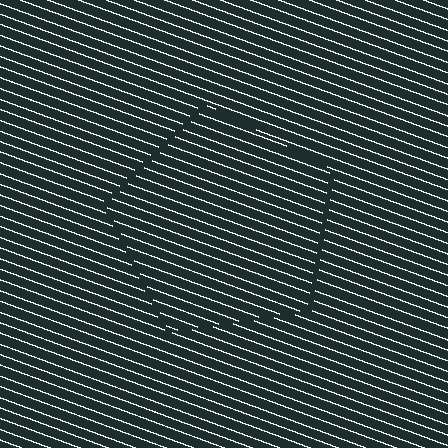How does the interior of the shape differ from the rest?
The interior of the shape contains the same grating, shifted by half a period — the contour is defined by the phase discontinuity where line-ends from the inner and outer gratings abut.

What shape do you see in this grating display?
An illusory pentagon. The interior of the shape contains the same grating, shifted by half a period — the contour is defined by the phase discontinuity where line-ends from the inner and outer gratings abut.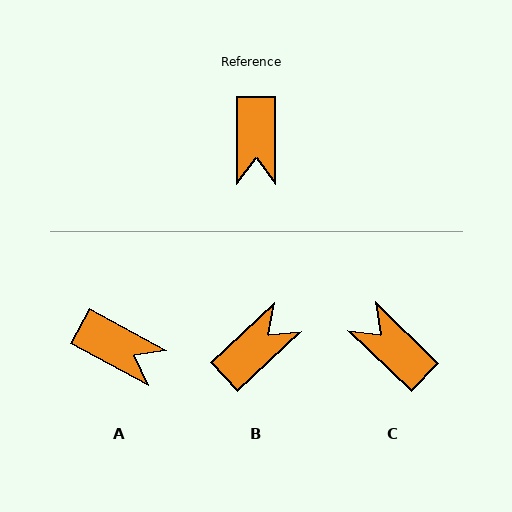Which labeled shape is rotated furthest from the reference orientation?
C, about 134 degrees away.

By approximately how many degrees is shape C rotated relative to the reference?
Approximately 134 degrees clockwise.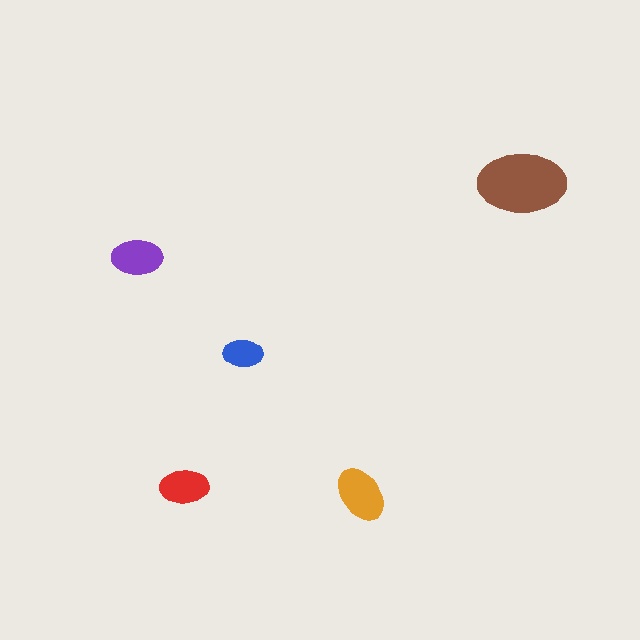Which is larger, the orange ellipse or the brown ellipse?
The brown one.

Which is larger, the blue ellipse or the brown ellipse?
The brown one.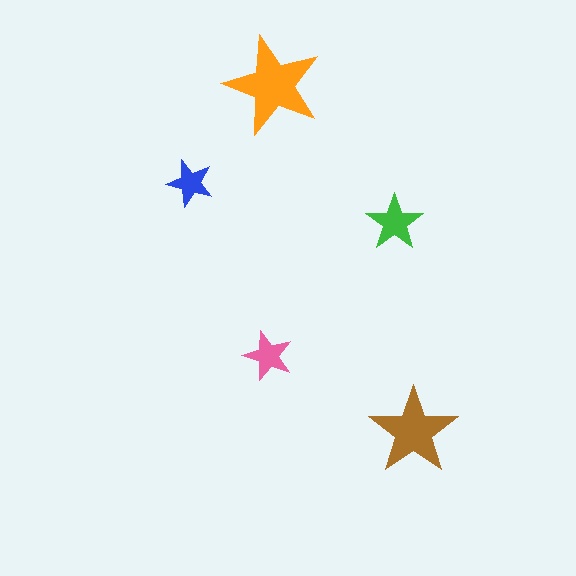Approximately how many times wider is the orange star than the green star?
About 1.5 times wider.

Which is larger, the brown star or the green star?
The brown one.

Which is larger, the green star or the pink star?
The green one.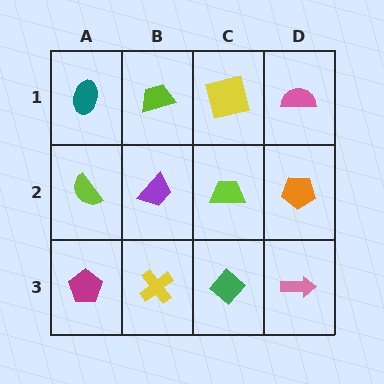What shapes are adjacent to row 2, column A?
A teal ellipse (row 1, column A), a magenta pentagon (row 3, column A), a purple trapezoid (row 2, column B).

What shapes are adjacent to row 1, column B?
A purple trapezoid (row 2, column B), a teal ellipse (row 1, column A), a yellow square (row 1, column C).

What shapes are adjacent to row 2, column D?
A pink semicircle (row 1, column D), a pink arrow (row 3, column D), a lime trapezoid (row 2, column C).